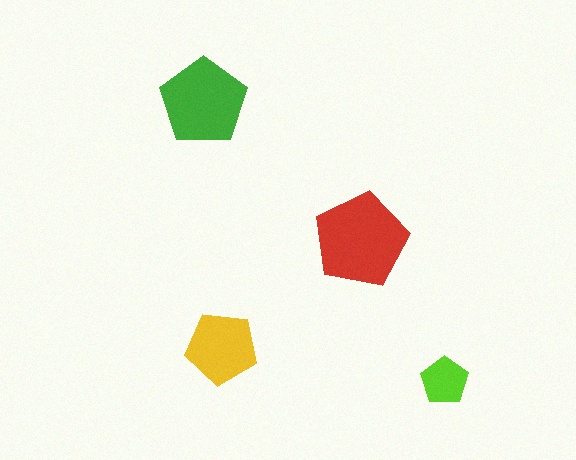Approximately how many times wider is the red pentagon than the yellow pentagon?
About 1.5 times wider.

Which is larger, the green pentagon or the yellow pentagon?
The green one.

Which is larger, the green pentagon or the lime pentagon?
The green one.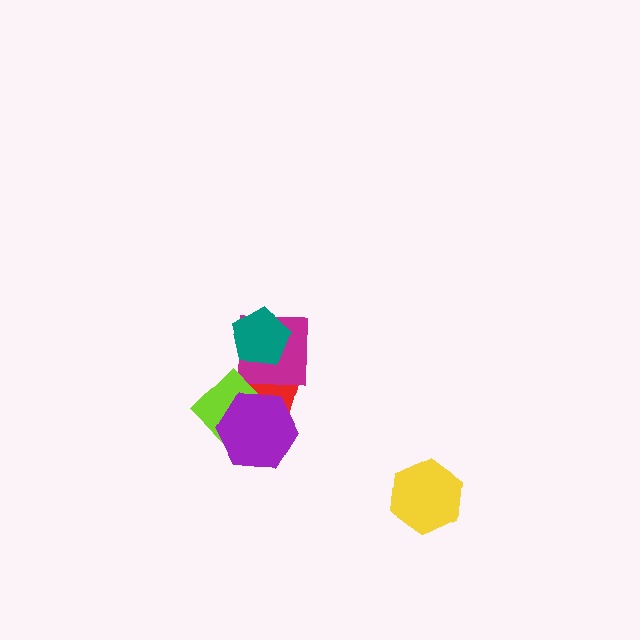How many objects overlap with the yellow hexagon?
0 objects overlap with the yellow hexagon.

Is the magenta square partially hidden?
Yes, it is partially covered by another shape.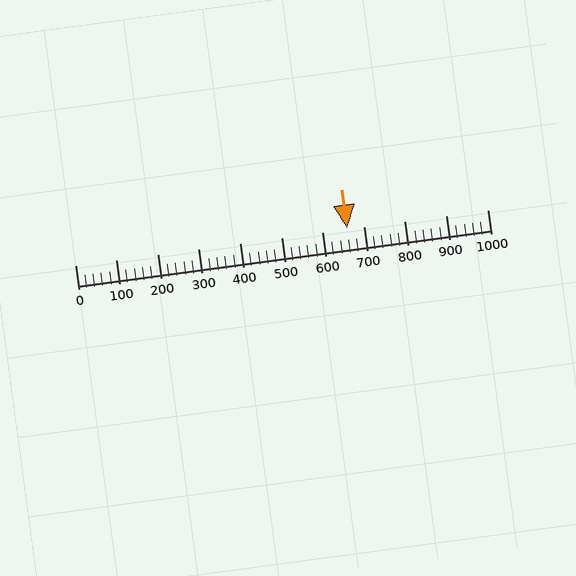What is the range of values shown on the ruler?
The ruler shows values from 0 to 1000.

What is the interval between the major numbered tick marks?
The major tick marks are spaced 100 units apart.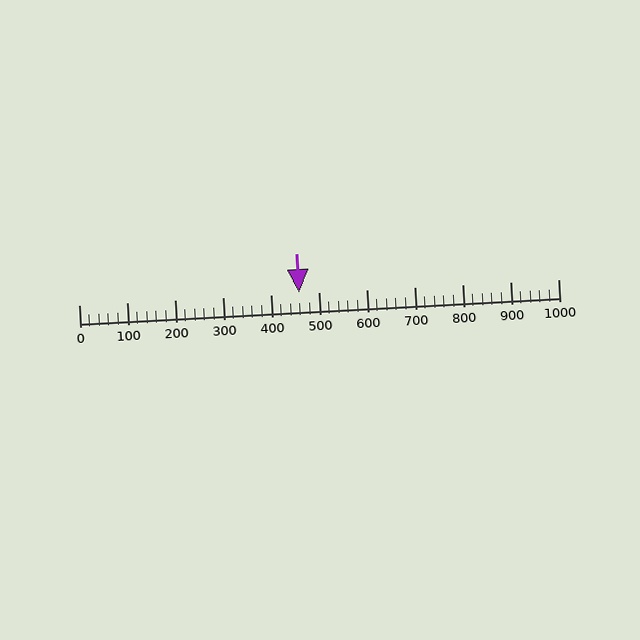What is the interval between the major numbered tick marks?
The major tick marks are spaced 100 units apart.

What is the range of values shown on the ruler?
The ruler shows values from 0 to 1000.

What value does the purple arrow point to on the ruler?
The purple arrow points to approximately 460.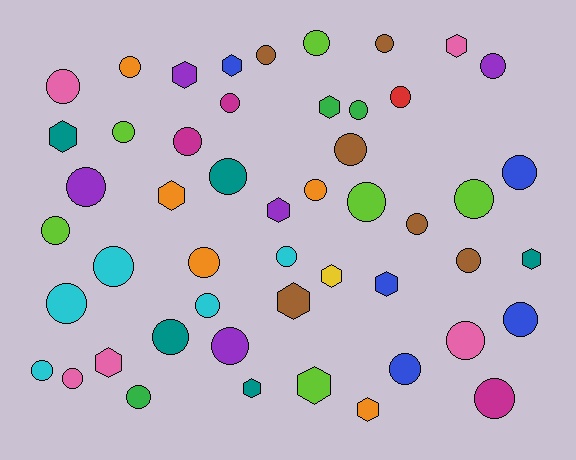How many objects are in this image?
There are 50 objects.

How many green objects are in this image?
There are 3 green objects.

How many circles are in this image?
There are 35 circles.